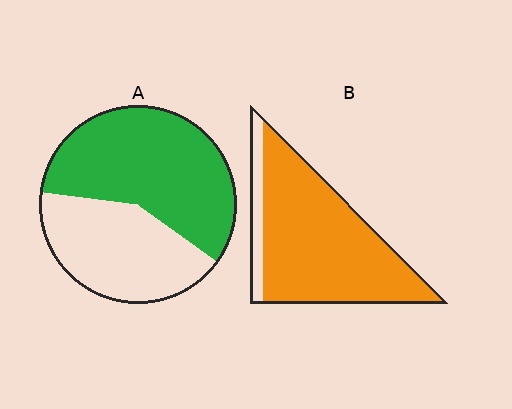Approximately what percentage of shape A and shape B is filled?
A is approximately 60% and B is approximately 85%.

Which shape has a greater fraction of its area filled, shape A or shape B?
Shape B.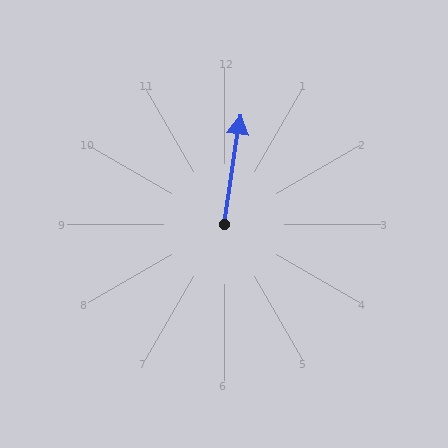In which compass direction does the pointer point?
North.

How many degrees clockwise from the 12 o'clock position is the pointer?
Approximately 9 degrees.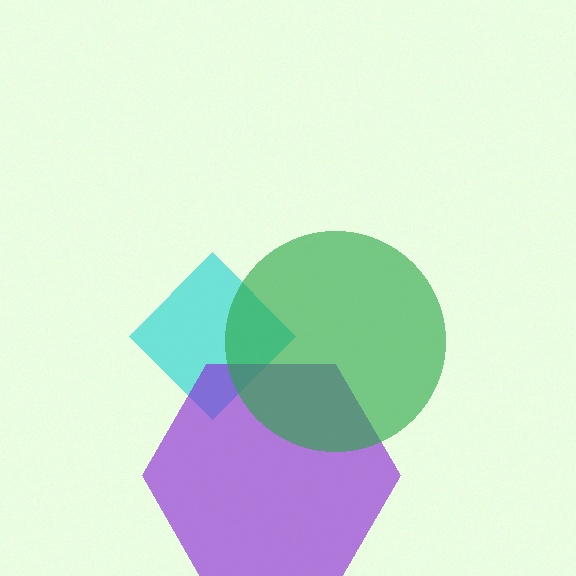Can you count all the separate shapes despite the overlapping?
Yes, there are 3 separate shapes.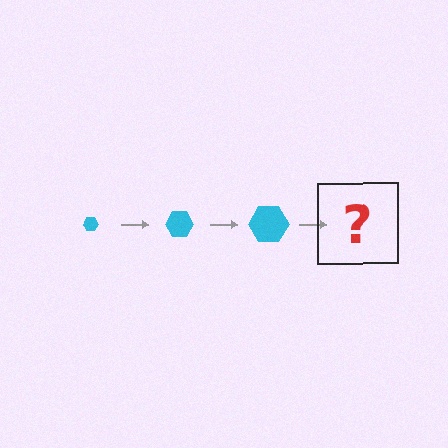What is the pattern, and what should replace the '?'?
The pattern is that the hexagon gets progressively larger each step. The '?' should be a cyan hexagon, larger than the previous one.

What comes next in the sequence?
The next element should be a cyan hexagon, larger than the previous one.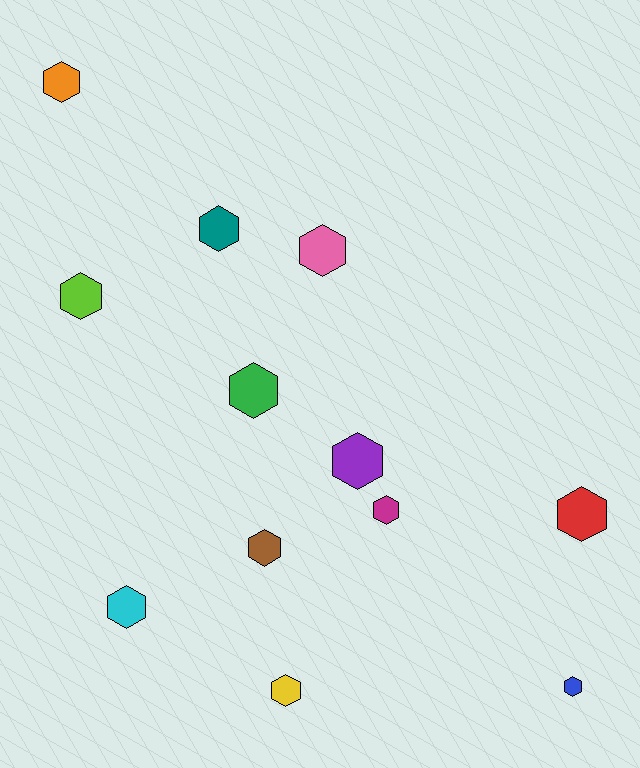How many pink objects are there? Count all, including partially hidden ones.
There is 1 pink object.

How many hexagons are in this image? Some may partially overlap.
There are 12 hexagons.